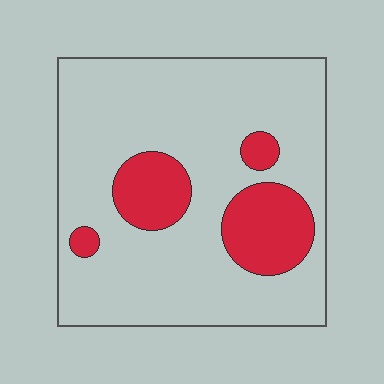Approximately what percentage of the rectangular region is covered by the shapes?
Approximately 20%.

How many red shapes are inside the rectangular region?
4.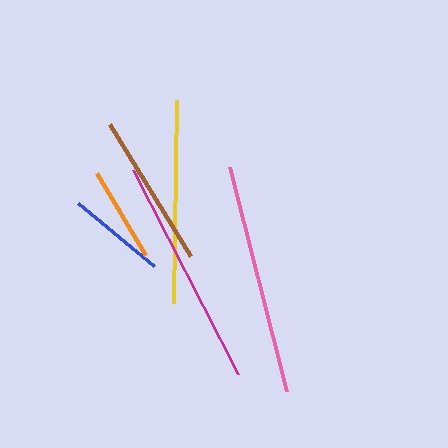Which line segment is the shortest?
The orange line is the shortest at approximately 96 pixels.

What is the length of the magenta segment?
The magenta segment is approximately 229 pixels long.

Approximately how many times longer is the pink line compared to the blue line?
The pink line is approximately 2.3 times the length of the blue line.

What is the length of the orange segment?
The orange segment is approximately 96 pixels long.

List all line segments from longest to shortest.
From longest to shortest: pink, magenta, yellow, brown, blue, orange.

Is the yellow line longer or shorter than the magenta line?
The magenta line is longer than the yellow line.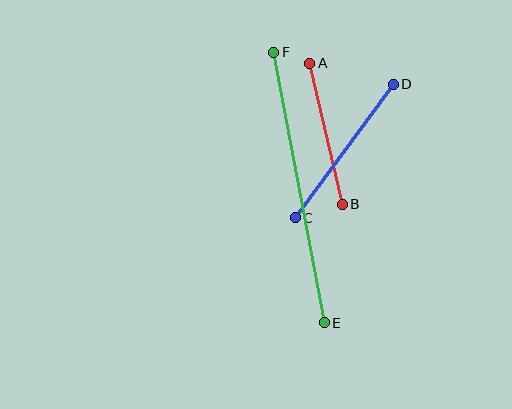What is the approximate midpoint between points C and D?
The midpoint is at approximately (344, 151) pixels.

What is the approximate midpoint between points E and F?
The midpoint is at approximately (299, 187) pixels.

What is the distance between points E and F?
The distance is approximately 275 pixels.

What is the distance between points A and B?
The distance is approximately 145 pixels.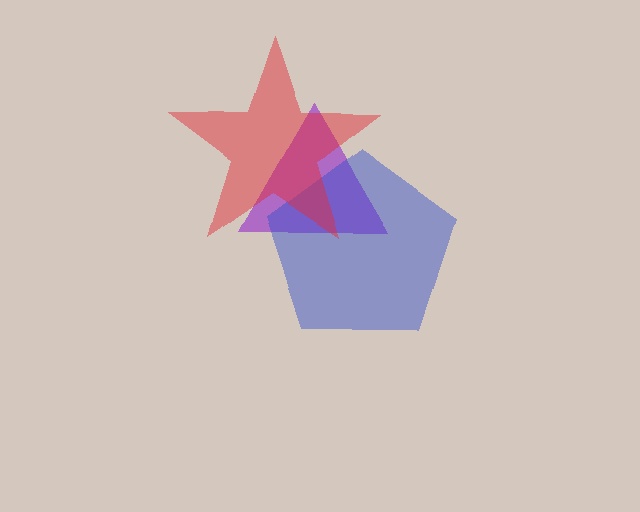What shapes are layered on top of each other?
The layered shapes are: a purple triangle, a blue pentagon, a red star.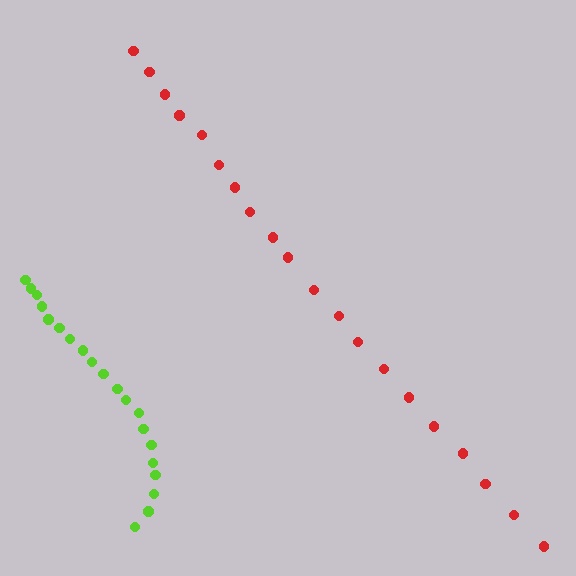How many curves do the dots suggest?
There are 2 distinct paths.